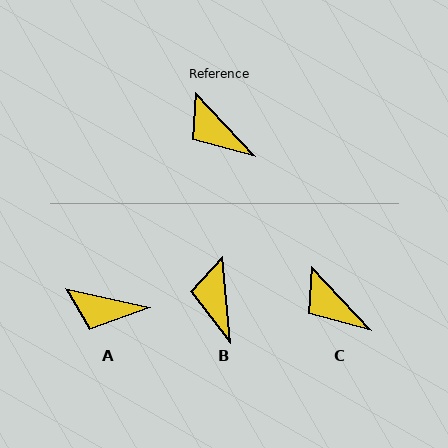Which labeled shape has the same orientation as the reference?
C.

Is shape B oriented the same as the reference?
No, it is off by about 38 degrees.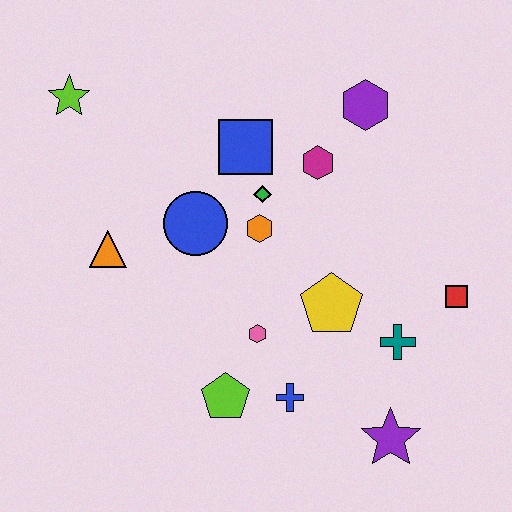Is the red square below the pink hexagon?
No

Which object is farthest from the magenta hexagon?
The purple star is farthest from the magenta hexagon.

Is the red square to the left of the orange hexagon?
No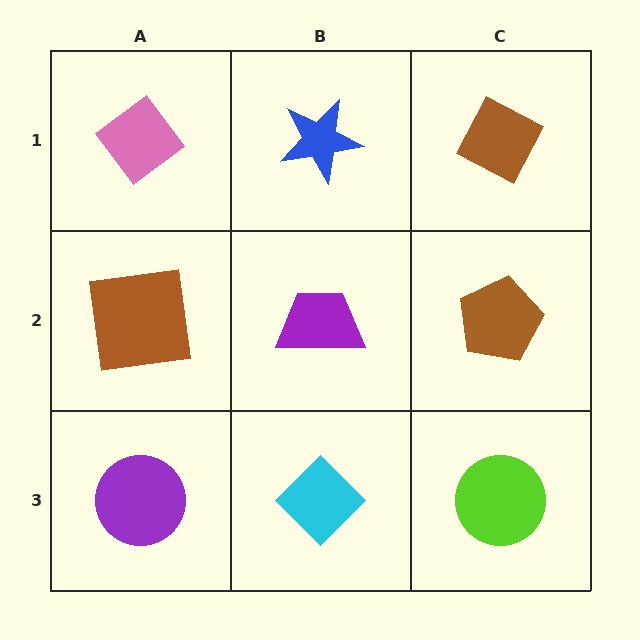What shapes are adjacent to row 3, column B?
A purple trapezoid (row 2, column B), a purple circle (row 3, column A), a lime circle (row 3, column C).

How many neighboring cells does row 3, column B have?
3.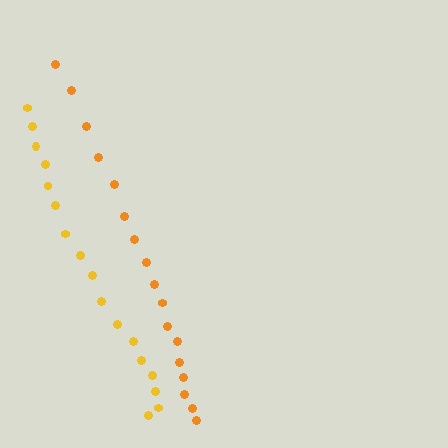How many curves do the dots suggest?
There are 2 distinct paths.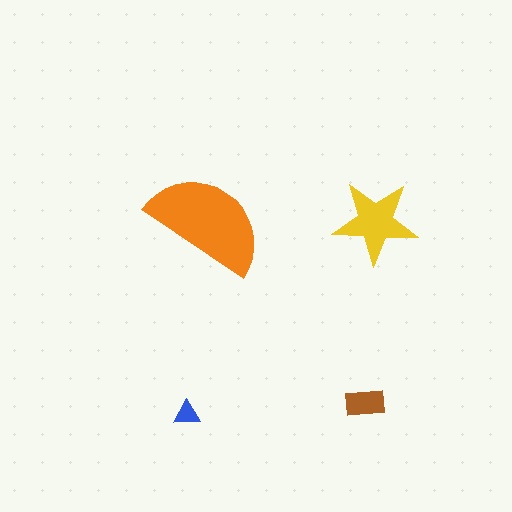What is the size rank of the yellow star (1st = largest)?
2nd.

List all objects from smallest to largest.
The blue triangle, the brown rectangle, the yellow star, the orange semicircle.